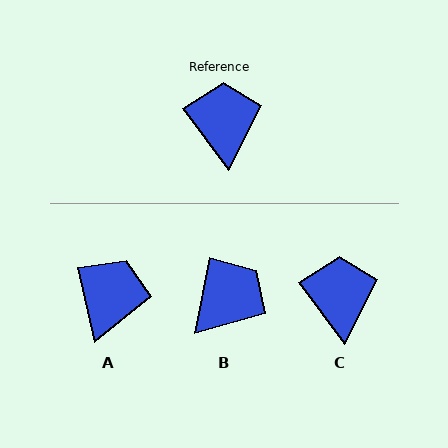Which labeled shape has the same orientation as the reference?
C.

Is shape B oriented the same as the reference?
No, it is off by about 47 degrees.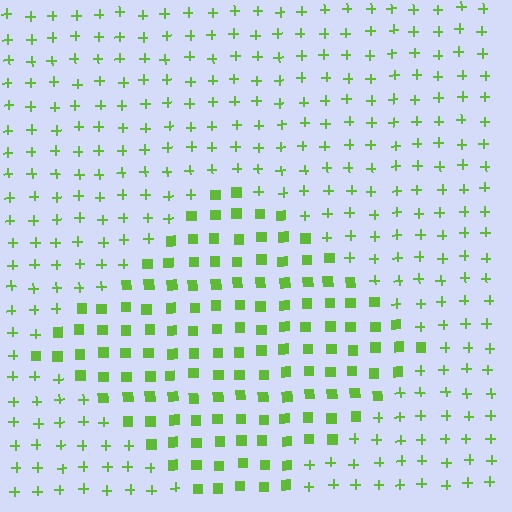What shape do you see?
I see a diamond.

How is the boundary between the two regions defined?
The boundary is defined by a change in element shape: squares inside vs. plus signs outside. All elements share the same color and spacing.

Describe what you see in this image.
The image is filled with small lime elements arranged in a uniform grid. A diamond-shaped region contains squares, while the surrounding area contains plus signs. The boundary is defined purely by the change in element shape.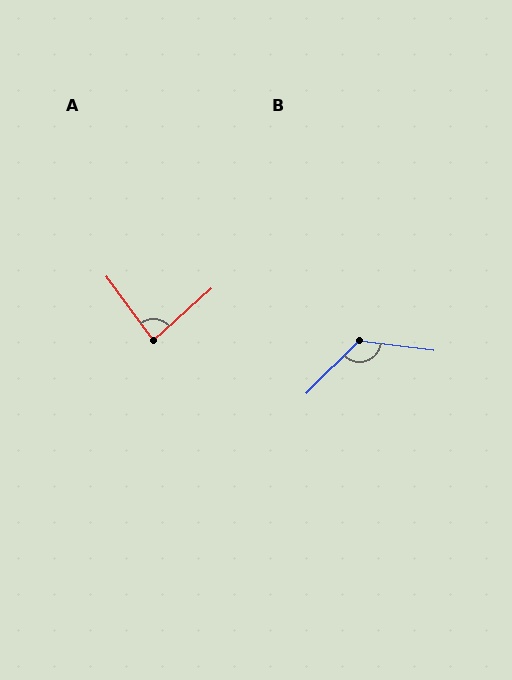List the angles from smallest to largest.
A (85°), B (127°).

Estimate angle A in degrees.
Approximately 85 degrees.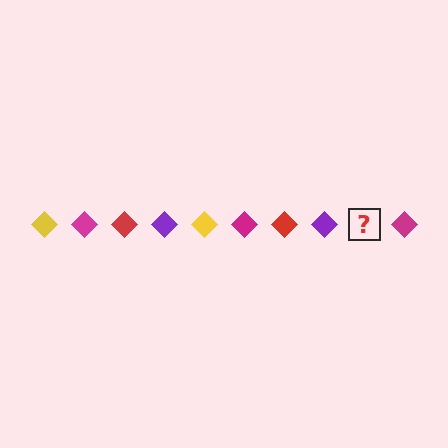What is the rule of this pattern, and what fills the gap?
The rule is that the pattern cycles through yellow, magenta, red, purple diamonds. The gap should be filled with a yellow diamond.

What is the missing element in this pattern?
The missing element is a yellow diamond.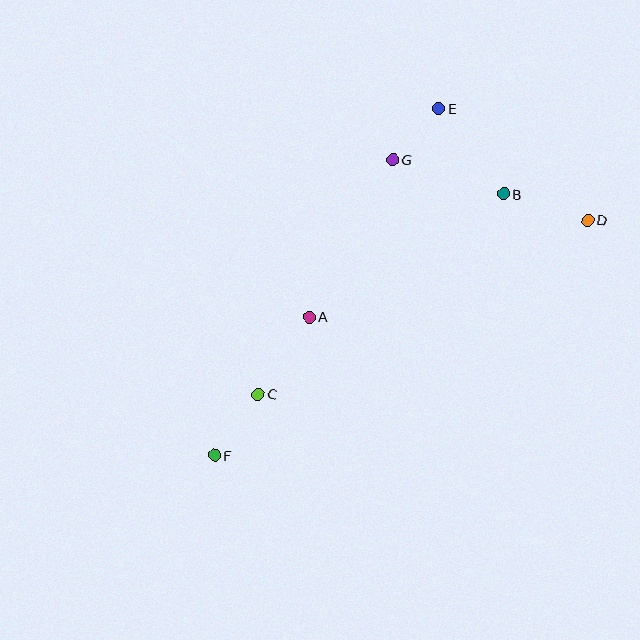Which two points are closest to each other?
Points E and G are closest to each other.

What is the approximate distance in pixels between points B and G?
The distance between B and G is approximately 116 pixels.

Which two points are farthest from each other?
Points D and F are farthest from each other.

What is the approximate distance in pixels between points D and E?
The distance between D and E is approximately 186 pixels.